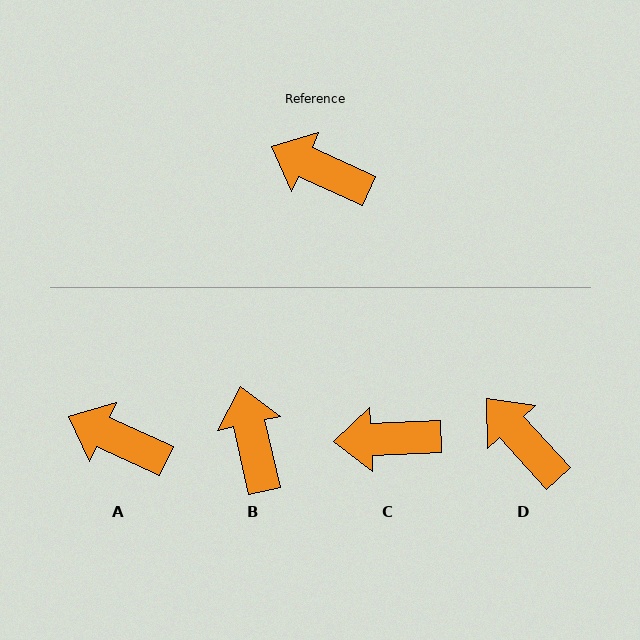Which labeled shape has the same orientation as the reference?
A.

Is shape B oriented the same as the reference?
No, it is off by about 53 degrees.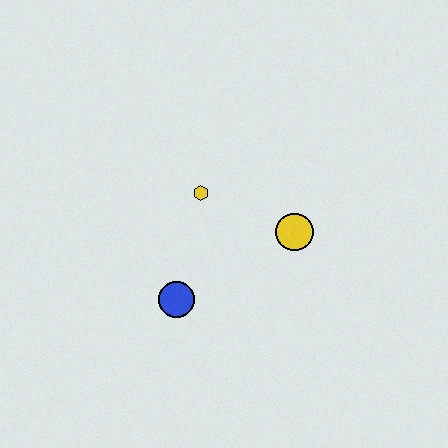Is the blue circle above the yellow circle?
No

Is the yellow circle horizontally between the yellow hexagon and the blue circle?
No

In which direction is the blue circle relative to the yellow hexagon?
The blue circle is below the yellow hexagon.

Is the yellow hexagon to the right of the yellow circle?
No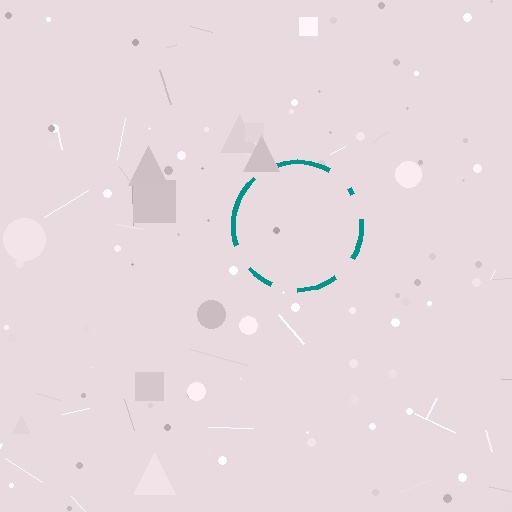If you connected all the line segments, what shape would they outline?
They would outline a circle.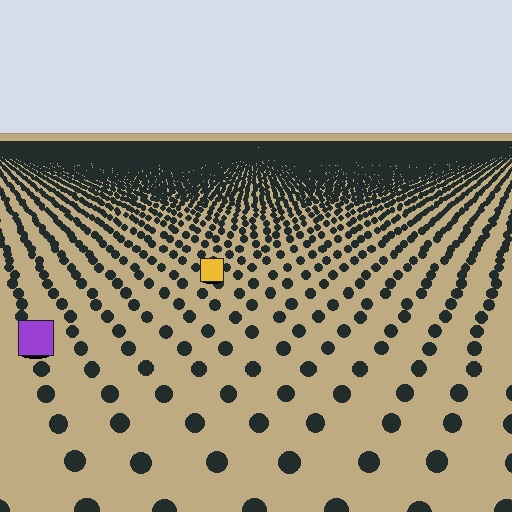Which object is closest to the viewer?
The purple square is closest. The texture marks near it are larger and more spread out.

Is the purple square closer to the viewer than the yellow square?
Yes. The purple square is closer — you can tell from the texture gradient: the ground texture is coarser near it.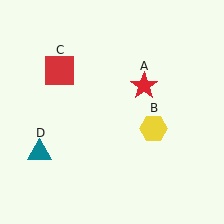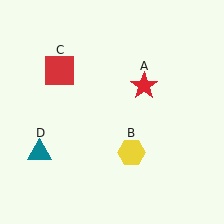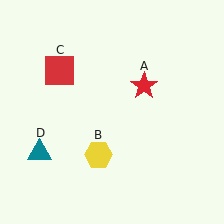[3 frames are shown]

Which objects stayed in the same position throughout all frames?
Red star (object A) and red square (object C) and teal triangle (object D) remained stationary.